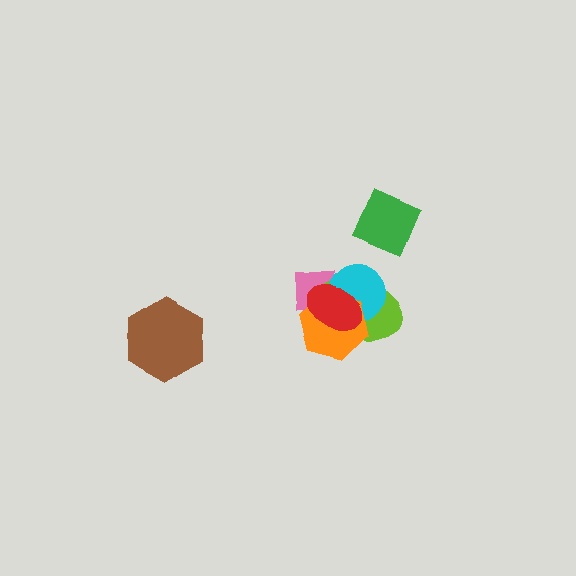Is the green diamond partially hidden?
No, no other shape covers it.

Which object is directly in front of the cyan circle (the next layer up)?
The orange hexagon is directly in front of the cyan circle.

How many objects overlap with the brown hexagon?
0 objects overlap with the brown hexagon.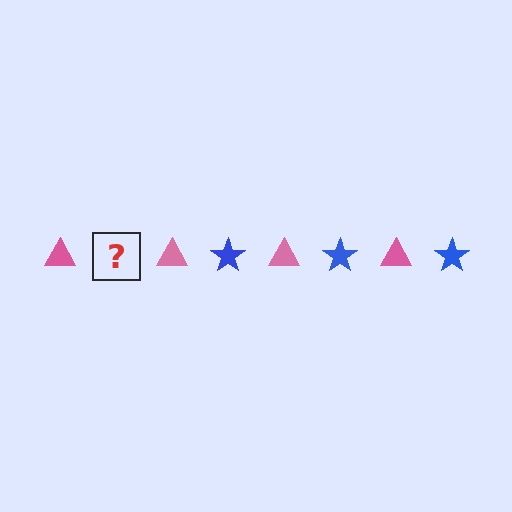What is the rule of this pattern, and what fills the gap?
The rule is that the pattern alternates between pink triangle and blue star. The gap should be filled with a blue star.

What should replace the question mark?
The question mark should be replaced with a blue star.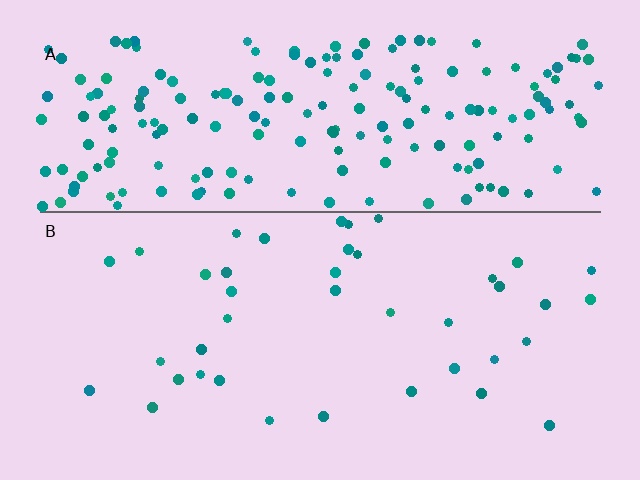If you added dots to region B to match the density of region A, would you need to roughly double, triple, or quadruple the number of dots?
Approximately quadruple.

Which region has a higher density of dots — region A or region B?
A (the top).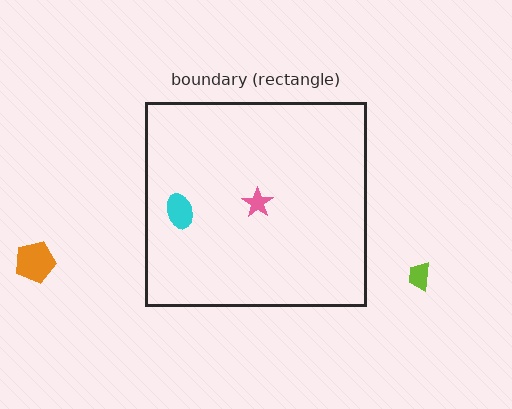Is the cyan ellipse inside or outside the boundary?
Inside.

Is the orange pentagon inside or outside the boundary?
Outside.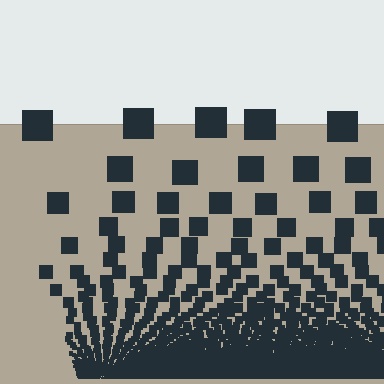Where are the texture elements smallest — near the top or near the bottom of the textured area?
Near the bottom.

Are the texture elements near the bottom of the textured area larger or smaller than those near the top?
Smaller. The gradient is inverted — elements near the bottom are smaller and denser.